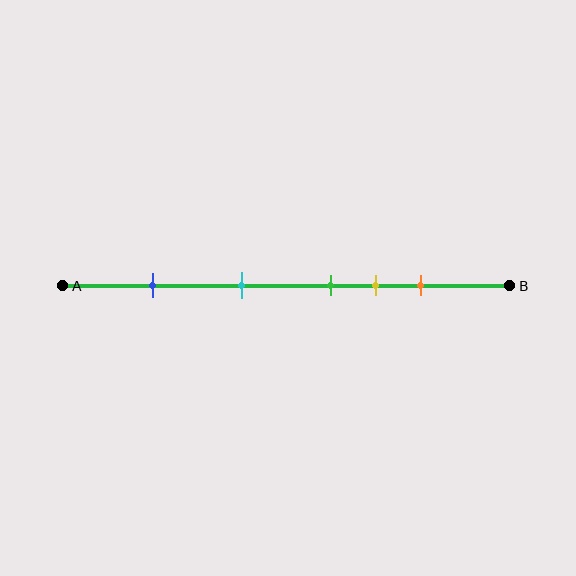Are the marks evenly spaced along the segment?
No, the marks are not evenly spaced.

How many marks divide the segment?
There are 5 marks dividing the segment.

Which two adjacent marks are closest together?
The green and yellow marks are the closest adjacent pair.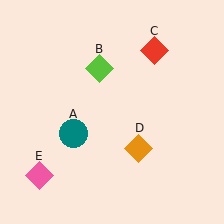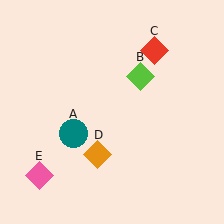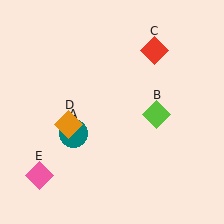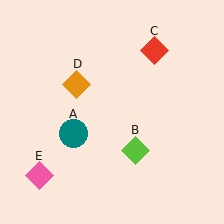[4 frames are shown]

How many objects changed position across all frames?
2 objects changed position: lime diamond (object B), orange diamond (object D).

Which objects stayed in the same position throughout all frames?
Teal circle (object A) and red diamond (object C) and pink diamond (object E) remained stationary.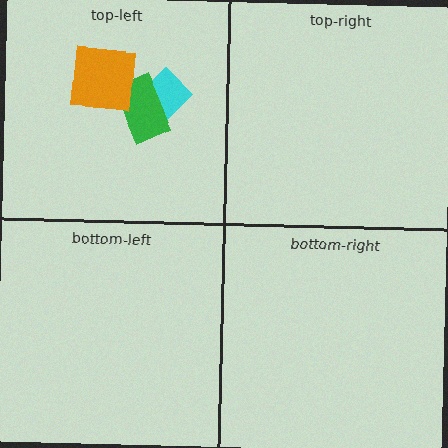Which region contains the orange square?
The top-left region.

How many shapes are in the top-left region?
3.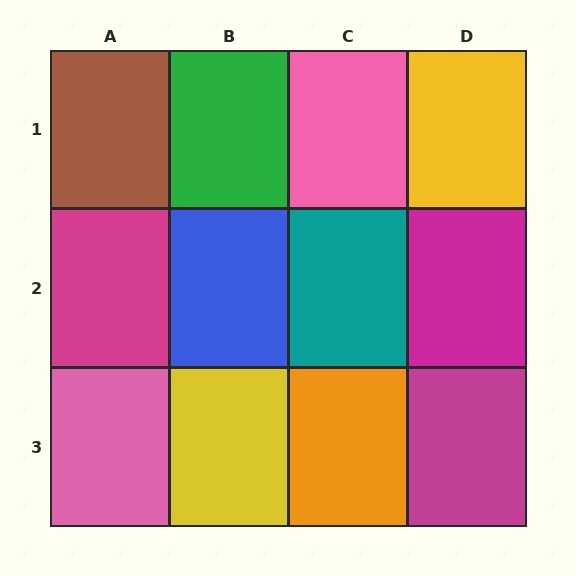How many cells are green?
1 cell is green.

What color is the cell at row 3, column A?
Pink.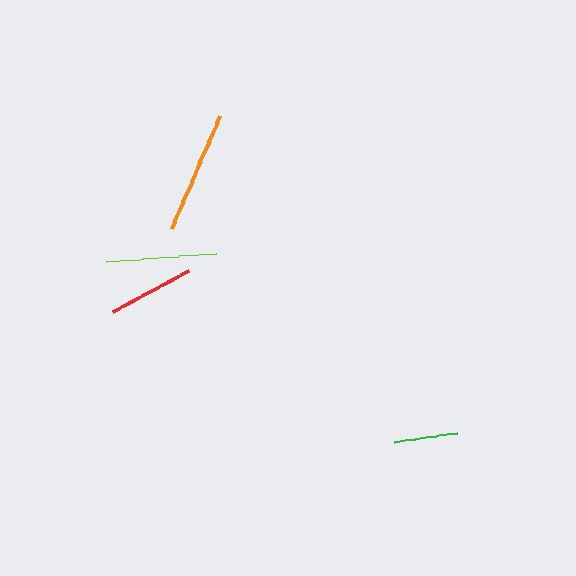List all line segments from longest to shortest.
From longest to shortest: orange, lime, red, green.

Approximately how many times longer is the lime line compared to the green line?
The lime line is approximately 1.7 times the length of the green line.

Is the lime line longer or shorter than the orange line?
The orange line is longer than the lime line.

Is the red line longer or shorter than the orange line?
The orange line is longer than the red line.